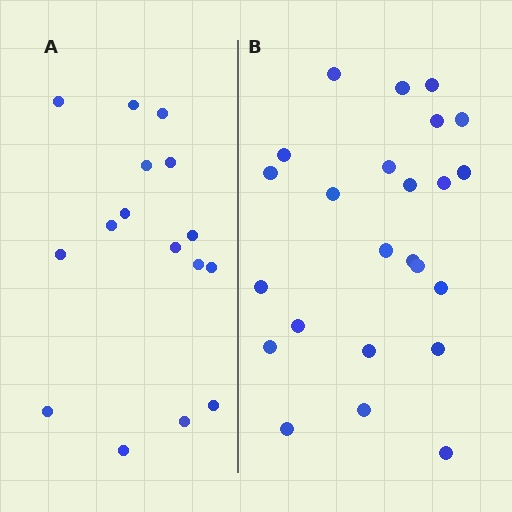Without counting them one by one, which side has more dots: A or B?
Region B (the right region) has more dots.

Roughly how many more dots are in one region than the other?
Region B has roughly 8 or so more dots than region A.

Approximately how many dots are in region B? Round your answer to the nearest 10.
About 20 dots. (The exact count is 24, which rounds to 20.)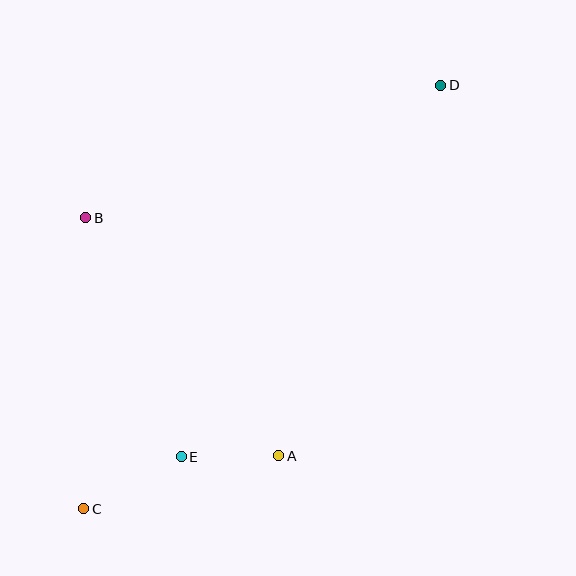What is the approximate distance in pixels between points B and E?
The distance between B and E is approximately 257 pixels.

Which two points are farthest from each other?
Points C and D are farthest from each other.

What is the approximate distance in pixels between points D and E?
The distance between D and E is approximately 453 pixels.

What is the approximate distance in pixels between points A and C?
The distance between A and C is approximately 202 pixels.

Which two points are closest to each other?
Points A and E are closest to each other.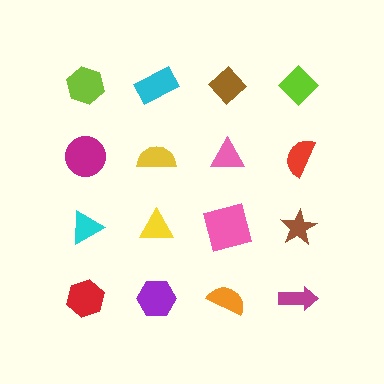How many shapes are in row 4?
4 shapes.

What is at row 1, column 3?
A brown diamond.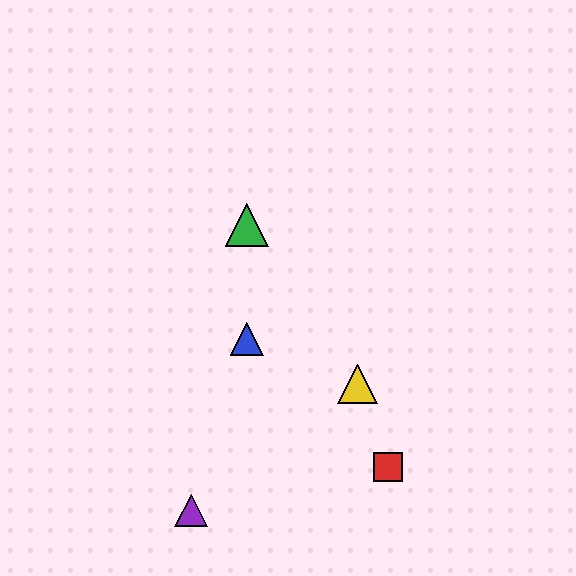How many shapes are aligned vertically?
2 shapes (the blue triangle, the green triangle) are aligned vertically.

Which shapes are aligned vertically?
The blue triangle, the green triangle are aligned vertically.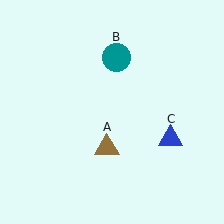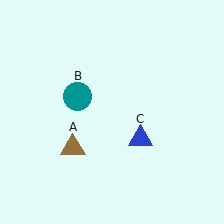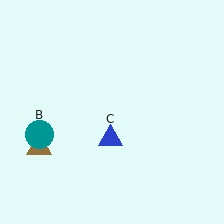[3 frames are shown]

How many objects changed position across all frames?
3 objects changed position: brown triangle (object A), teal circle (object B), blue triangle (object C).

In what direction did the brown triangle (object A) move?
The brown triangle (object A) moved left.